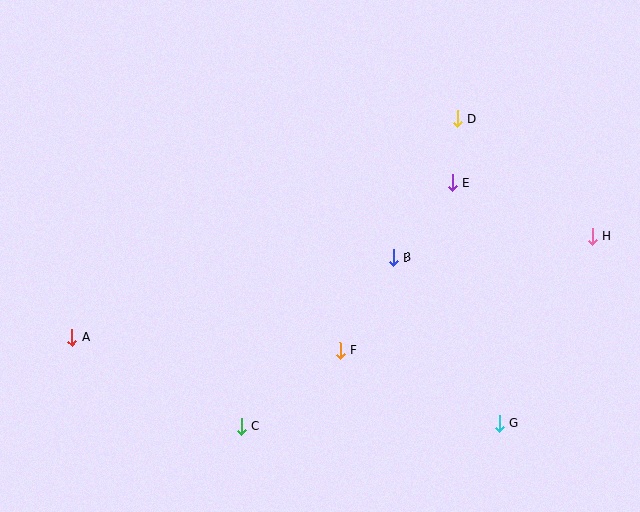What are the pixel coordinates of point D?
Point D is at (457, 119).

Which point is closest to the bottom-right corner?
Point G is closest to the bottom-right corner.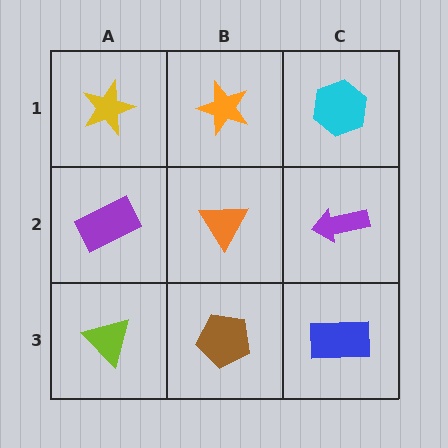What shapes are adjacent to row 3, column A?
A purple rectangle (row 2, column A), a brown pentagon (row 3, column B).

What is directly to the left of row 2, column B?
A purple rectangle.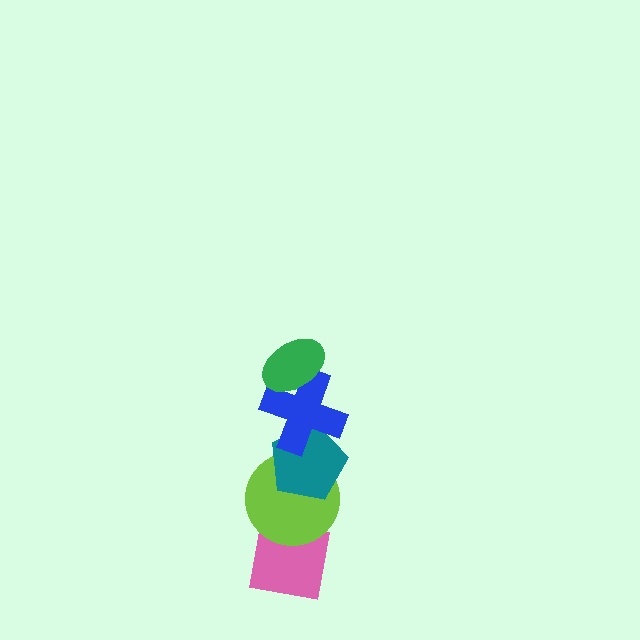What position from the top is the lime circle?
The lime circle is 4th from the top.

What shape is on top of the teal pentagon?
The blue cross is on top of the teal pentagon.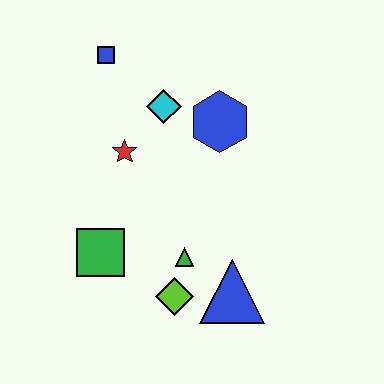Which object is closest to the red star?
The cyan diamond is closest to the red star.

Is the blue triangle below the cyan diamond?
Yes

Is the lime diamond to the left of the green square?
No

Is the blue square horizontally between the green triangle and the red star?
No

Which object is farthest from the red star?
The blue triangle is farthest from the red star.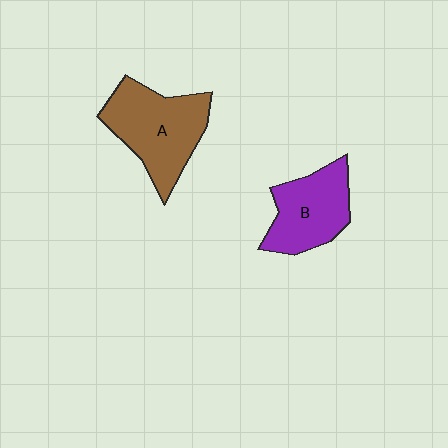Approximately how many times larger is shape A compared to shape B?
Approximately 1.3 times.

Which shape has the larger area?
Shape A (brown).